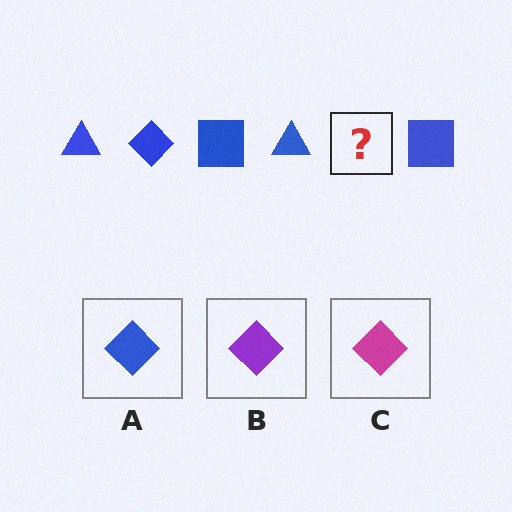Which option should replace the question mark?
Option A.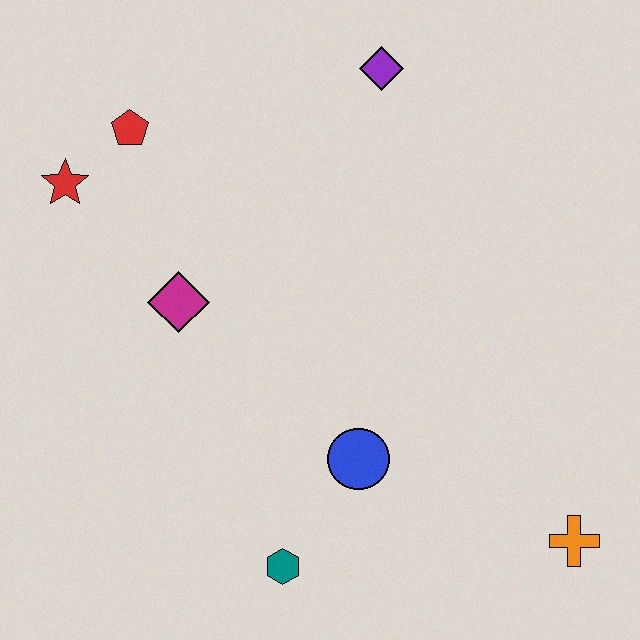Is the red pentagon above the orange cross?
Yes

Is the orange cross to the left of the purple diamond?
No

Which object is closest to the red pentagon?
The red star is closest to the red pentagon.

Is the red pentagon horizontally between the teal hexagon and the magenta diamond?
No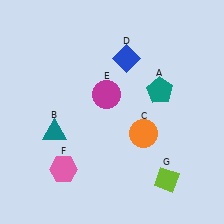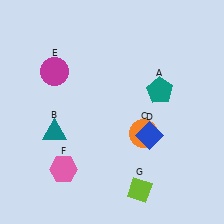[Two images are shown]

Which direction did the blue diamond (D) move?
The blue diamond (D) moved down.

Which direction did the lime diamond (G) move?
The lime diamond (G) moved left.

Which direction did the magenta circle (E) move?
The magenta circle (E) moved left.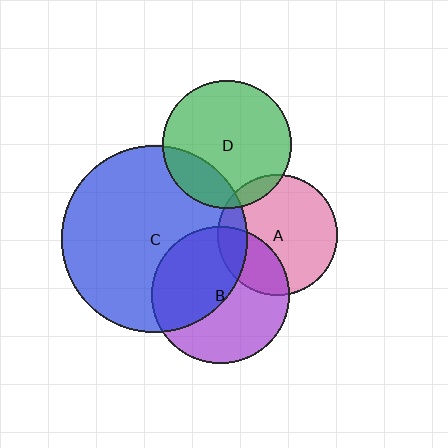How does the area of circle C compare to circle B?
Approximately 1.8 times.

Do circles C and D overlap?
Yes.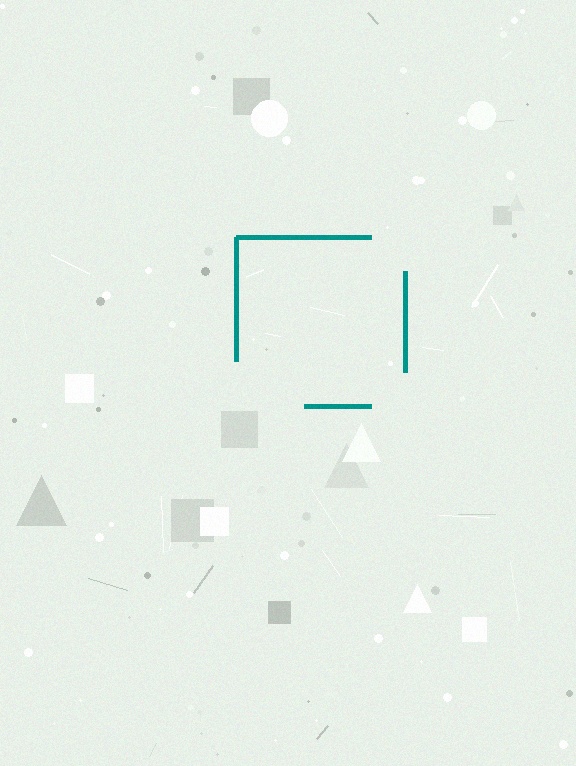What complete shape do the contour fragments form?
The contour fragments form a square.